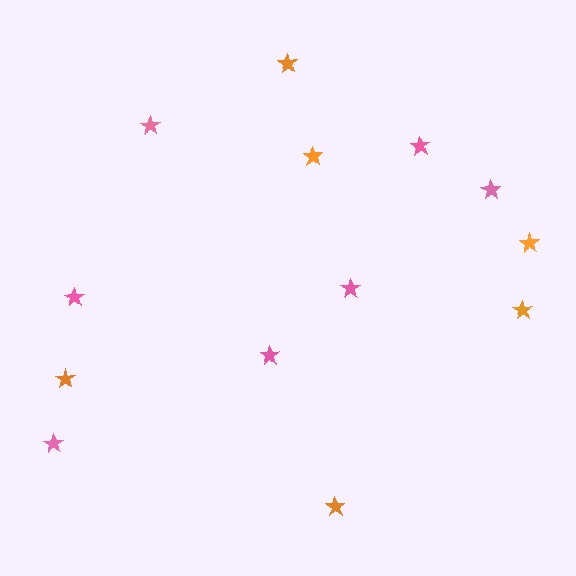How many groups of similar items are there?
There are 2 groups: one group of orange stars (6) and one group of pink stars (7).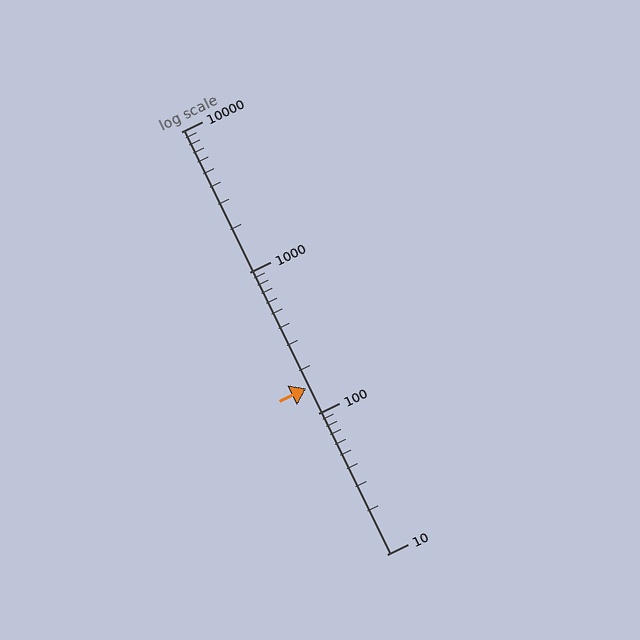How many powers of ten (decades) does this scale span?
The scale spans 3 decades, from 10 to 10000.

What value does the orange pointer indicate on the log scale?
The pointer indicates approximately 150.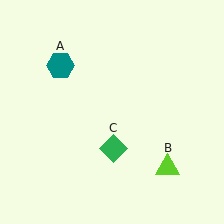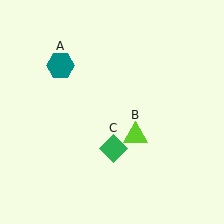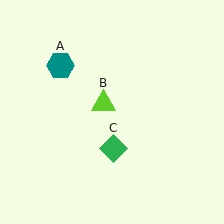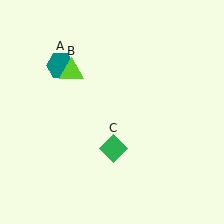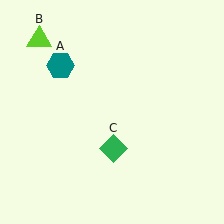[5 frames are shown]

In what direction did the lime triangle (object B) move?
The lime triangle (object B) moved up and to the left.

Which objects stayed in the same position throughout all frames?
Teal hexagon (object A) and green diamond (object C) remained stationary.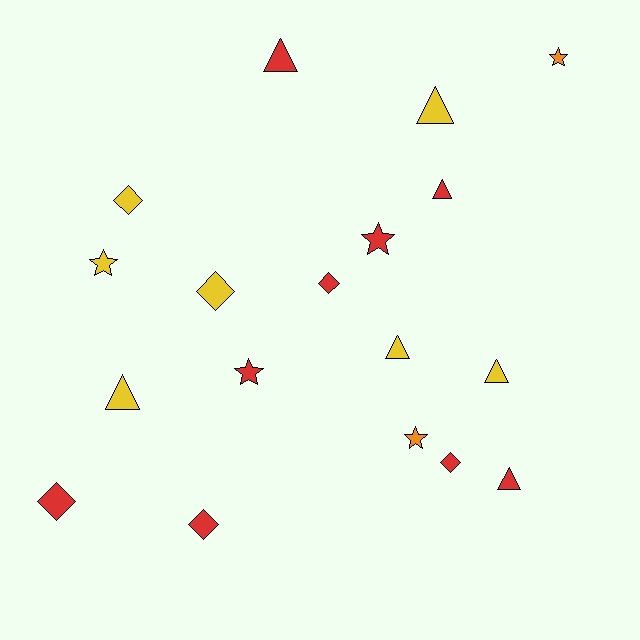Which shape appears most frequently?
Triangle, with 7 objects.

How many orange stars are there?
There are 2 orange stars.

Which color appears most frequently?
Red, with 9 objects.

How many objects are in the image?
There are 18 objects.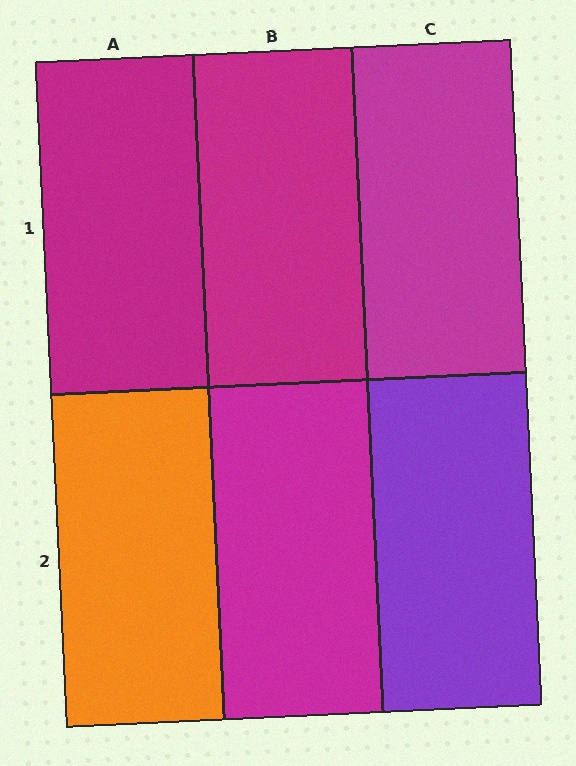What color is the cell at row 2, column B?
Magenta.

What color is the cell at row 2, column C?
Purple.